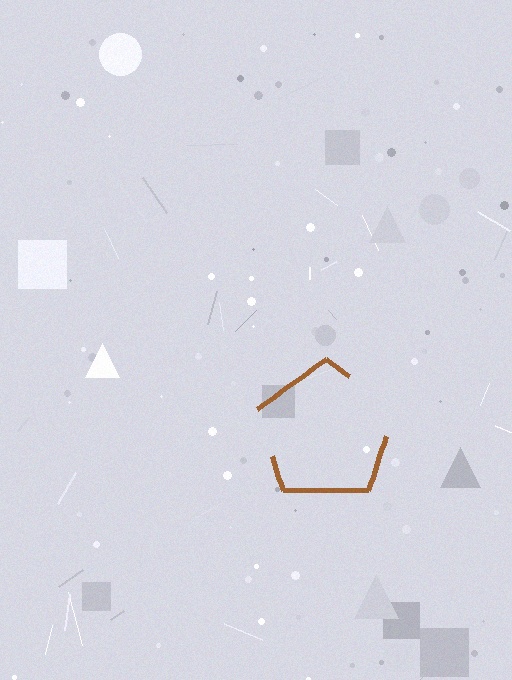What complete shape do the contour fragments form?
The contour fragments form a pentagon.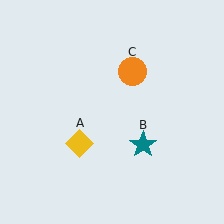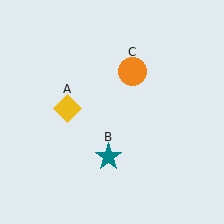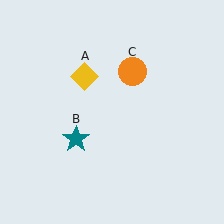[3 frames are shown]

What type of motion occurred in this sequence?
The yellow diamond (object A), teal star (object B) rotated clockwise around the center of the scene.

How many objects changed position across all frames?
2 objects changed position: yellow diamond (object A), teal star (object B).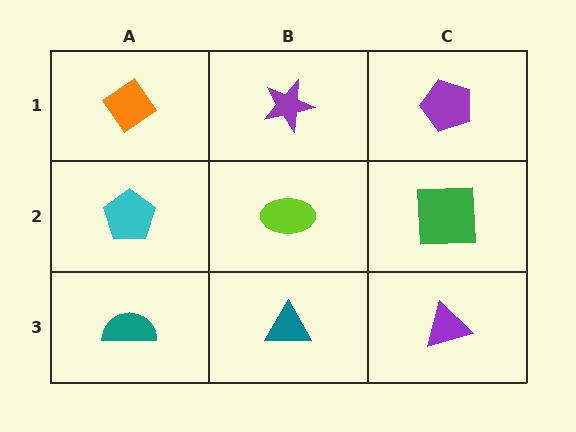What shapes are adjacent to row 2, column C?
A purple pentagon (row 1, column C), a purple triangle (row 3, column C), a lime ellipse (row 2, column B).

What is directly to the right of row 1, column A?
A purple star.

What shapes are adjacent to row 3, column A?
A cyan pentagon (row 2, column A), a teal triangle (row 3, column B).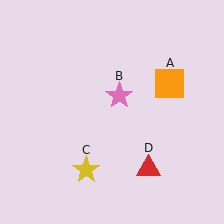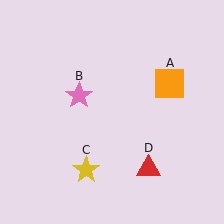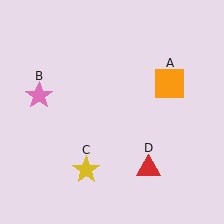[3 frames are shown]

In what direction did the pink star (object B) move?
The pink star (object B) moved left.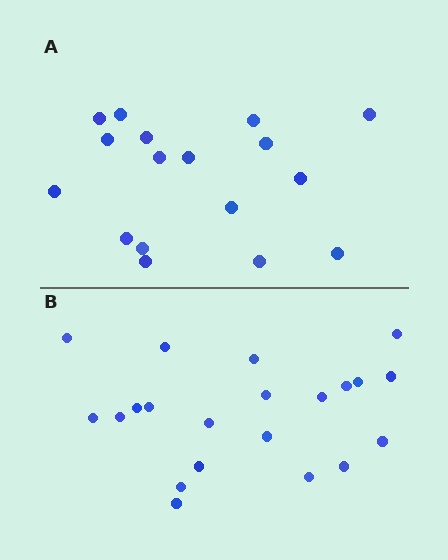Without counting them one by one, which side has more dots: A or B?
Region B (the bottom region) has more dots.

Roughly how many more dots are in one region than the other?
Region B has about 4 more dots than region A.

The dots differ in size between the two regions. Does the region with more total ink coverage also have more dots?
No. Region A has more total ink coverage because its dots are larger, but region B actually contains more individual dots. Total area can be misleading — the number of items is what matters here.